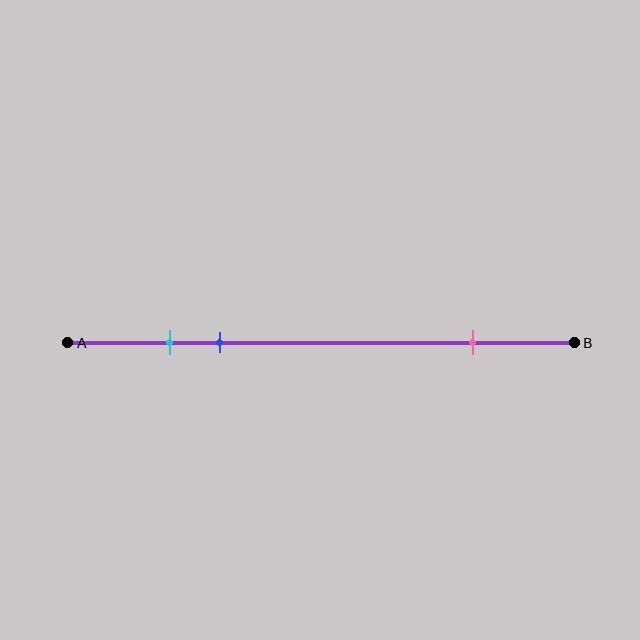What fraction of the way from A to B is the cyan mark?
The cyan mark is approximately 20% (0.2) of the way from A to B.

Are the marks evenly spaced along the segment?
No, the marks are not evenly spaced.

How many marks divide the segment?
There are 3 marks dividing the segment.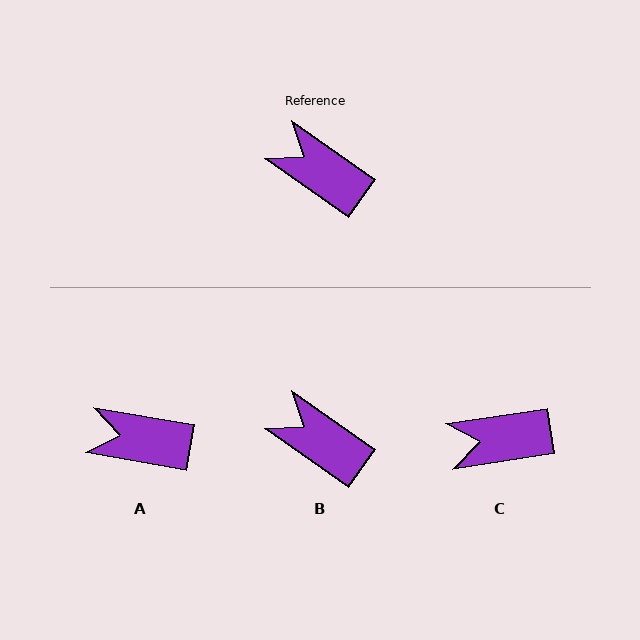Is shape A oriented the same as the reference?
No, it is off by about 25 degrees.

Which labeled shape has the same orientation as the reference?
B.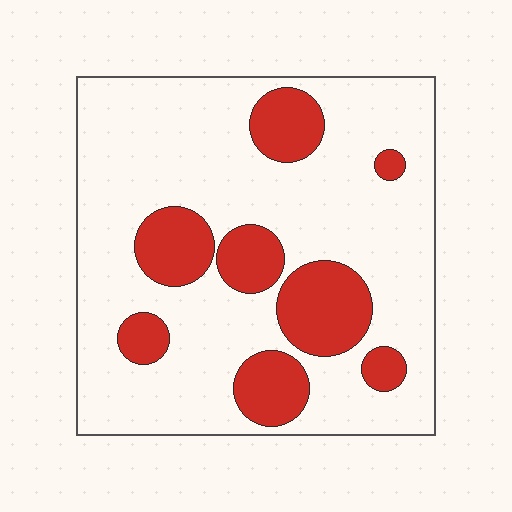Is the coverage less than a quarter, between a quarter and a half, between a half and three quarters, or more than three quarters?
Less than a quarter.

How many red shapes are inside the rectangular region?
8.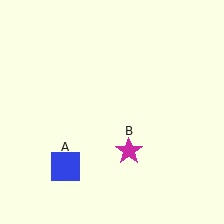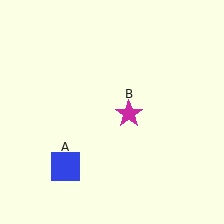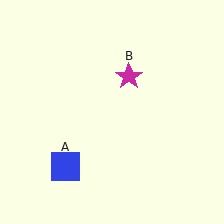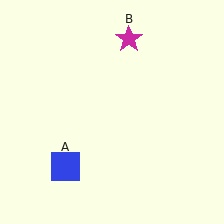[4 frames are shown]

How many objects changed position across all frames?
1 object changed position: magenta star (object B).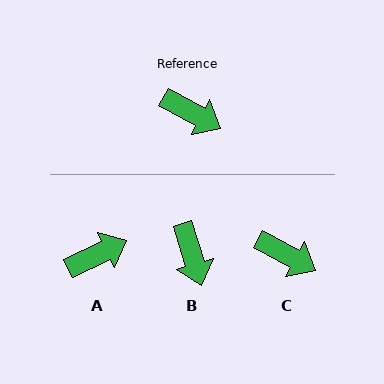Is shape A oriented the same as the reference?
No, it is off by about 54 degrees.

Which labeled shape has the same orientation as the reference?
C.